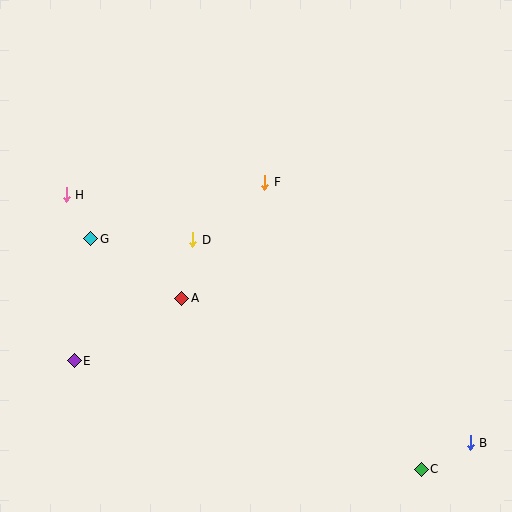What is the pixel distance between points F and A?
The distance between F and A is 142 pixels.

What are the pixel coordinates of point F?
Point F is at (265, 182).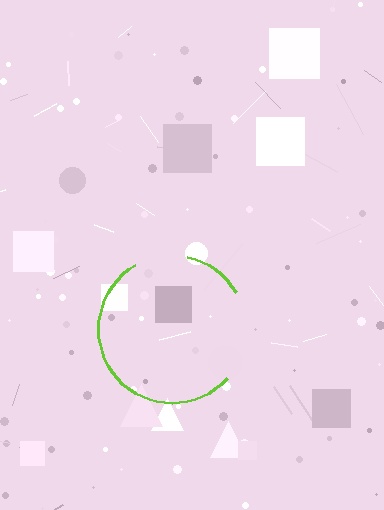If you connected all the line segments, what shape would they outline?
They would outline a circle.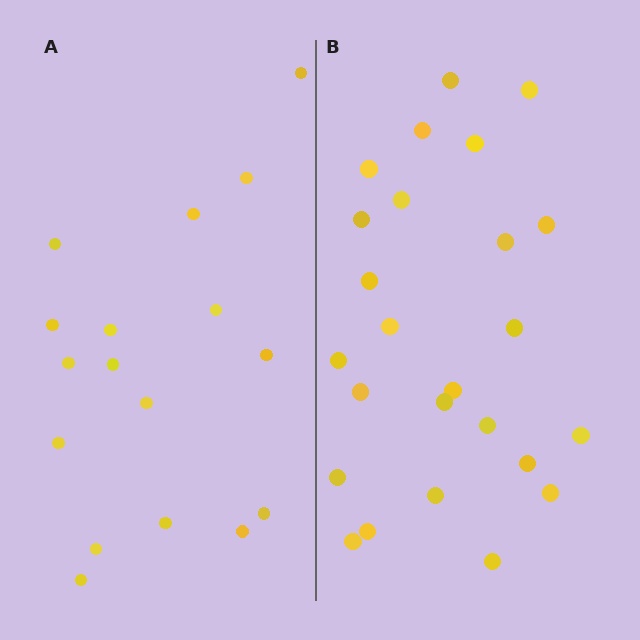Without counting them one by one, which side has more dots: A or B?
Region B (the right region) has more dots.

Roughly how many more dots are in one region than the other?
Region B has roughly 8 or so more dots than region A.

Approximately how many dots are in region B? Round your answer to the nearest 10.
About 20 dots. (The exact count is 25, which rounds to 20.)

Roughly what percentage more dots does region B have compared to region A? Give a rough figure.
About 45% more.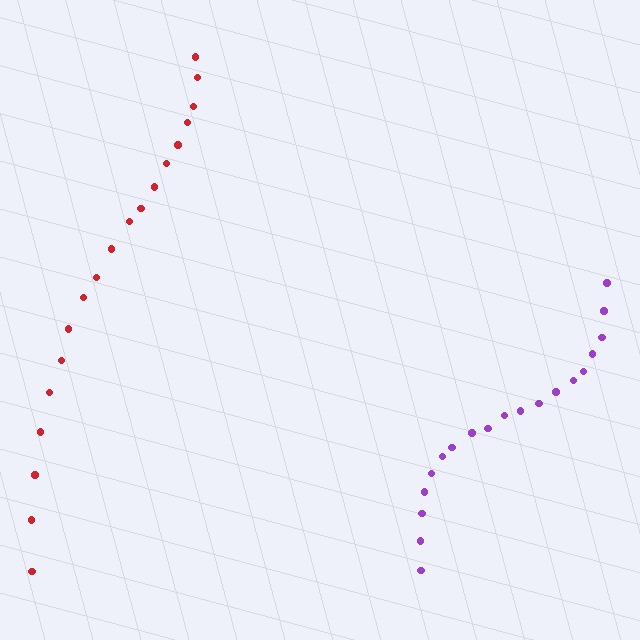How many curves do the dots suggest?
There are 2 distinct paths.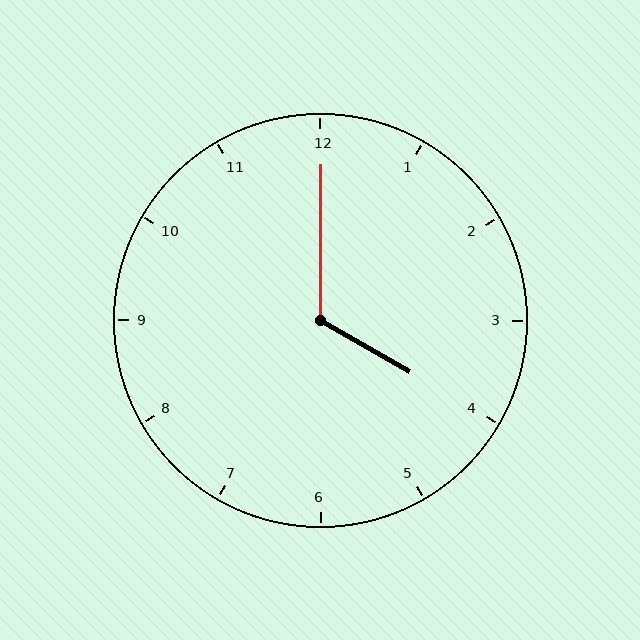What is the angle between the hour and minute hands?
Approximately 120 degrees.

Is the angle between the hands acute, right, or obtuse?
It is obtuse.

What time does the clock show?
4:00.